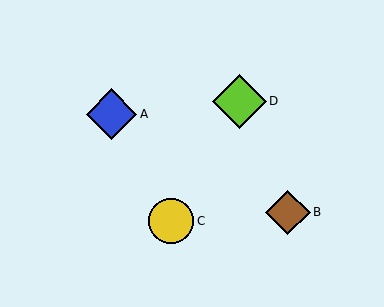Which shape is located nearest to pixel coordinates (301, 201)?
The brown diamond (labeled B) at (288, 212) is nearest to that location.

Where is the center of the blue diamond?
The center of the blue diamond is at (112, 114).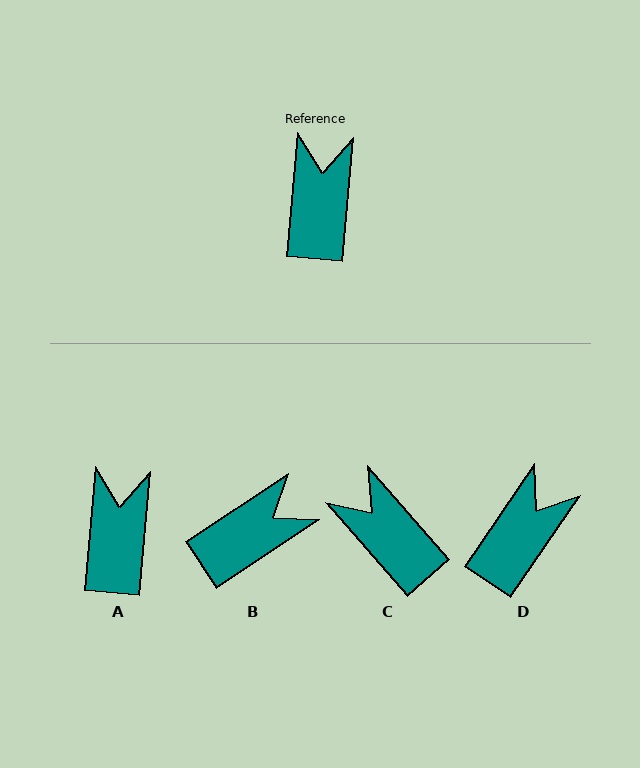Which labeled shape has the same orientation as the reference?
A.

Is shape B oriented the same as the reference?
No, it is off by about 51 degrees.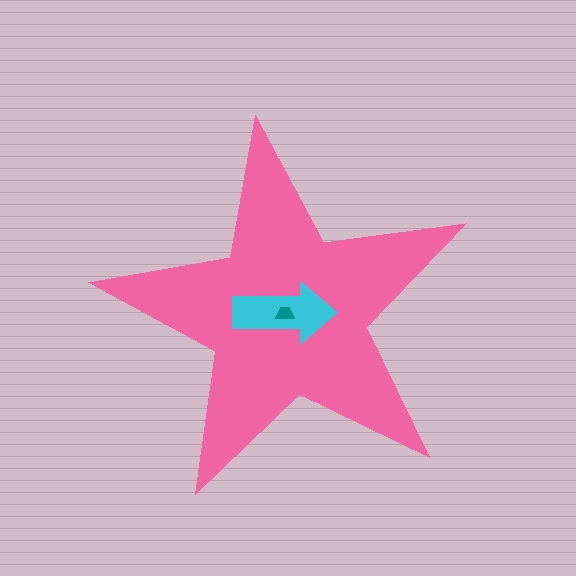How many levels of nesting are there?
3.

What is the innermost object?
The teal trapezoid.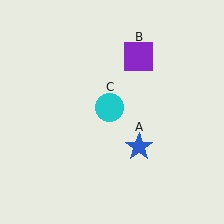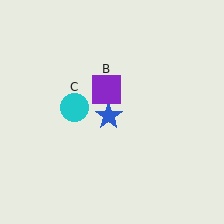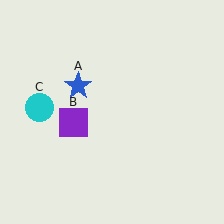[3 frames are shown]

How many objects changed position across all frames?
3 objects changed position: blue star (object A), purple square (object B), cyan circle (object C).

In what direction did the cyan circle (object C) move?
The cyan circle (object C) moved left.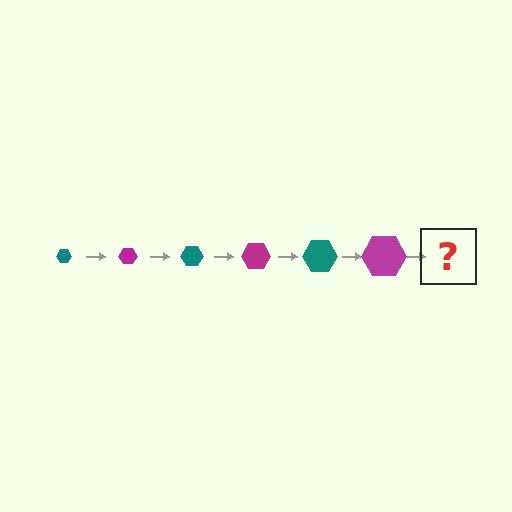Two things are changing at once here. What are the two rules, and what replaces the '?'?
The two rules are that the hexagon grows larger each step and the color cycles through teal and magenta. The '?' should be a teal hexagon, larger than the previous one.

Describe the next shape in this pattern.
It should be a teal hexagon, larger than the previous one.